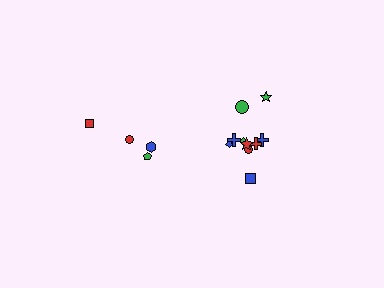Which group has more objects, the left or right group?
The right group.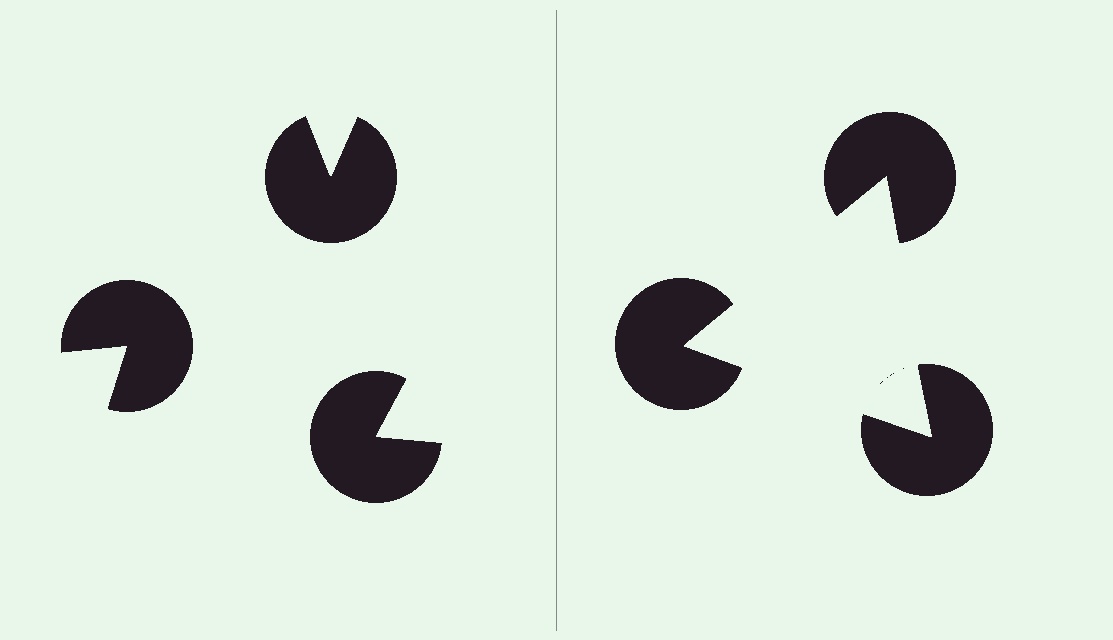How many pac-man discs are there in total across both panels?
6 — 3 on each side.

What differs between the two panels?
The pac-man discs are positioned identically on both sides; only the wedge orientations differ. On the right they align to a triangle; on the left they are misaligned.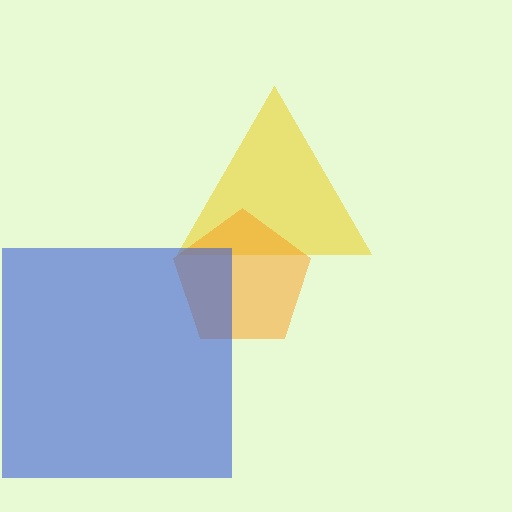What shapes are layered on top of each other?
The layered shapes are: a yellow triangle, an orange pentagon, a blue square.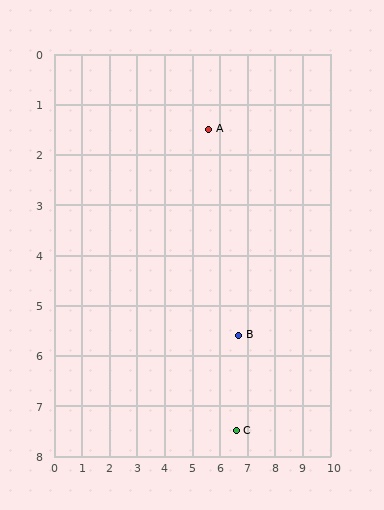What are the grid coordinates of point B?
Point B is at approximately (6.7, 5.6).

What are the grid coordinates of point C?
Point C is at approximately (6.6, 7.5).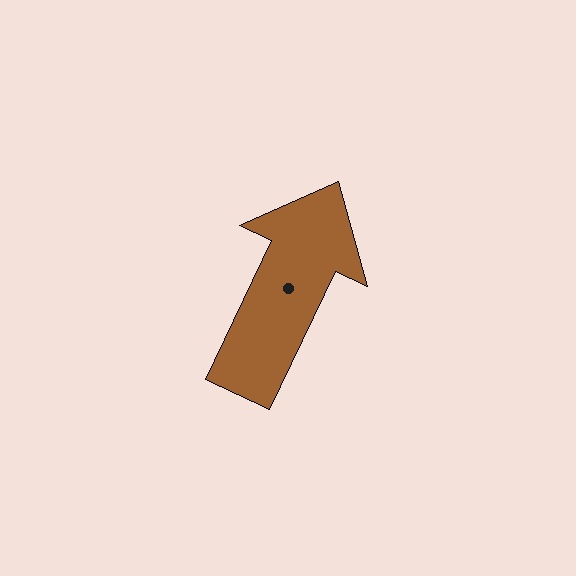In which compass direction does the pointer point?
Northeast.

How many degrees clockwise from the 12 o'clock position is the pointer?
Approximately 25 degrees.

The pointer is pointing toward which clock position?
Roughly 1 o'clock.